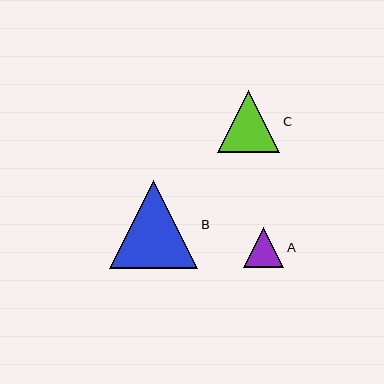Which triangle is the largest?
Triangle B is the largest with a size of approximately 88 pixels.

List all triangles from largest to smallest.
From largest to smallest: B, C, A.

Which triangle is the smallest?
Triangle A is the smallest with a size of approximately 40 pixels.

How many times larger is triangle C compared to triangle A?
Triangle C is approximately 1.5 times the size of triangle A.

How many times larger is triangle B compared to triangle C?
Triangle B is approximately 1.4 times the size of triangle C.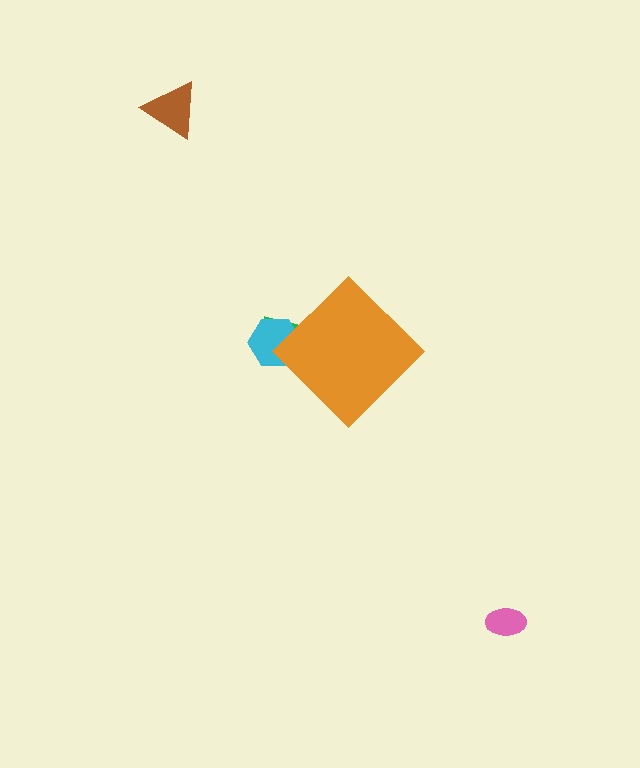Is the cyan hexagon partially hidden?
Yes, the cyan hexagon is partially hidden behind the orange diamond.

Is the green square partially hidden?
Yes, the green square is partially hidden behind the orange diamond.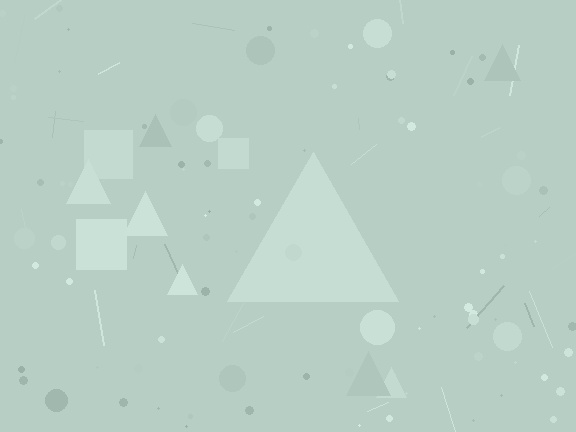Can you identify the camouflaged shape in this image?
The camouflaged shape is a triangle.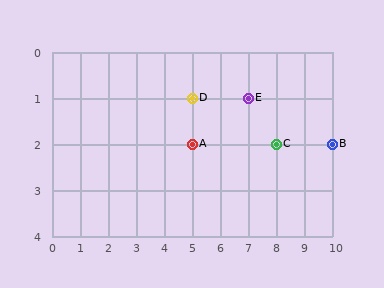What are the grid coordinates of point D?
Point D is at grid coordinates (5, 1).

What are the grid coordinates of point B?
Point B is at grid coordinates (10, 2).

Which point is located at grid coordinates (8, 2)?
Point C is at (8, 2).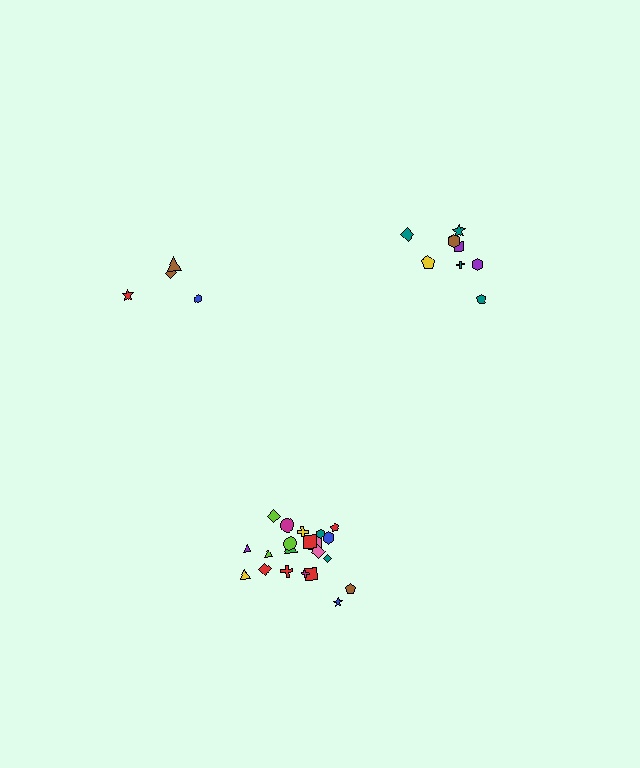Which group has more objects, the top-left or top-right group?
The top-right group.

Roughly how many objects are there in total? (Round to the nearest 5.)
Roughly 35 objects in total.